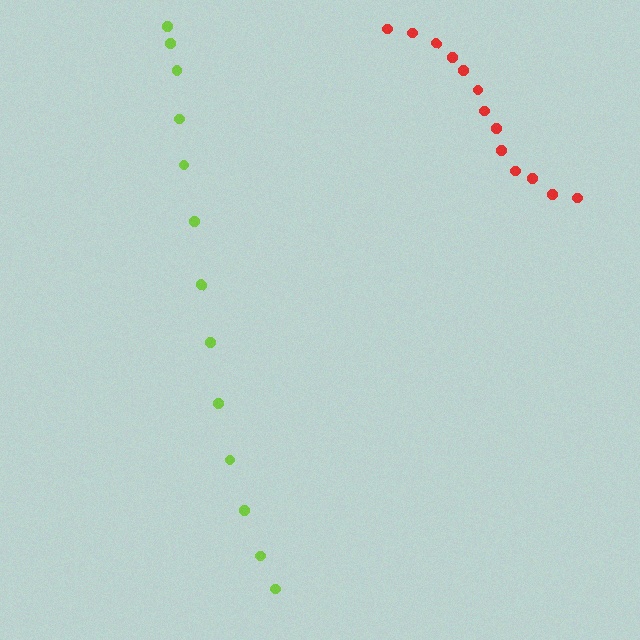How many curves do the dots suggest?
There are 2 distinct paths.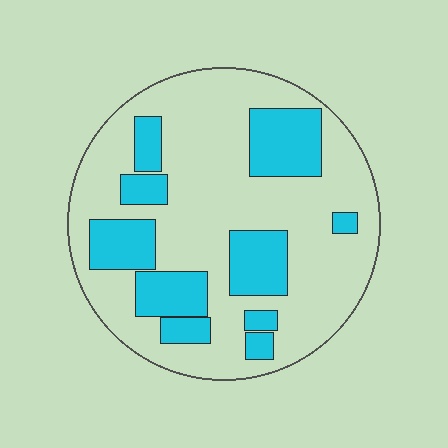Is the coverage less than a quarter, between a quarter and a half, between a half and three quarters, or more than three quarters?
Between a quarter and a half.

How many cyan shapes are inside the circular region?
10.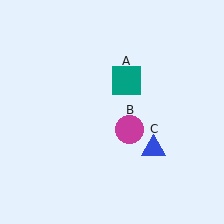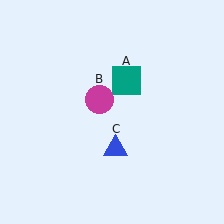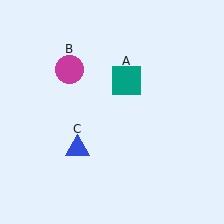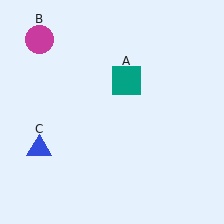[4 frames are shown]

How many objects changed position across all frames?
2 objects changed position: magenta circle (object B), blue triangle (object C).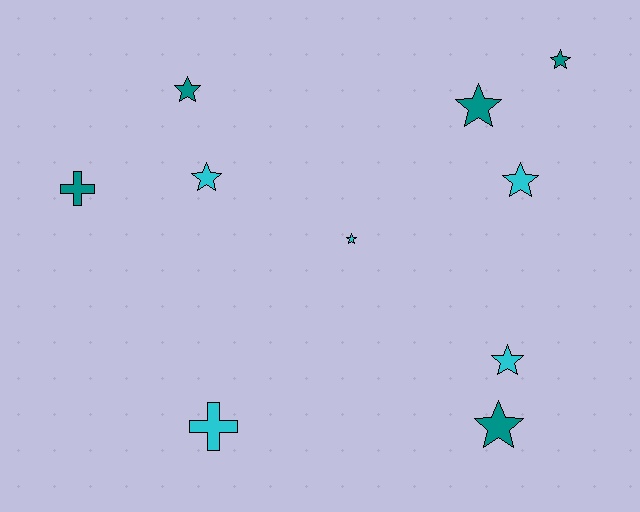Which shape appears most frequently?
Star, with 8 objects.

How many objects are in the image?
There are 10 objects.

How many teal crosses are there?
There is 1 teal cross.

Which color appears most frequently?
Cyan, with 5 objects.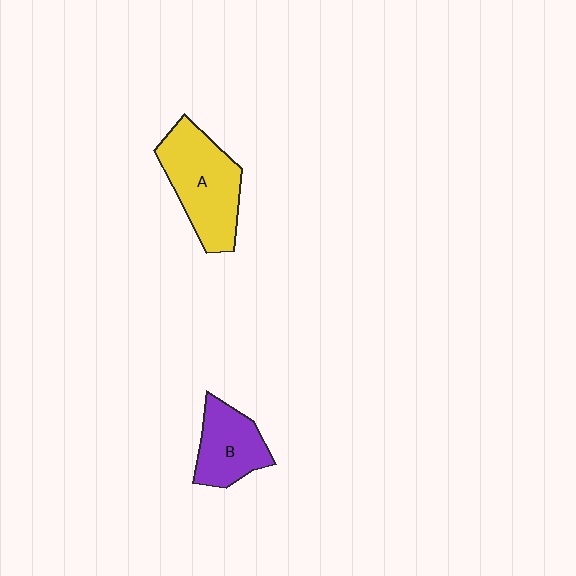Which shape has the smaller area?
Shape B (purple).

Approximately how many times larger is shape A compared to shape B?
Approximately 1.5 times.